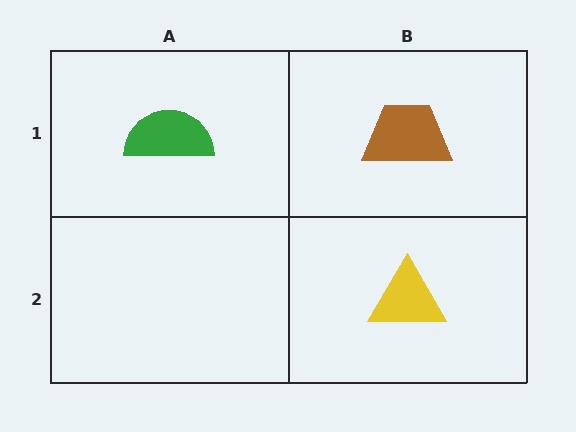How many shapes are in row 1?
2 shapes.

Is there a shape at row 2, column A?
No, that cell is empty.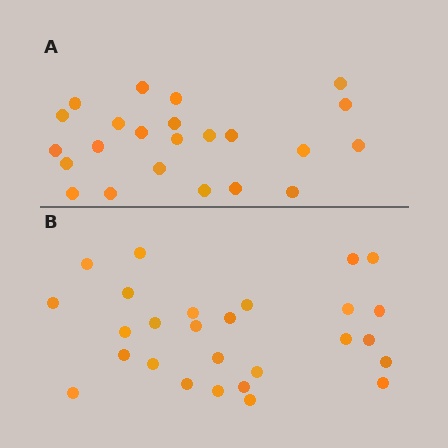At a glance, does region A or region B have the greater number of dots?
Region B (the bottom region) has more dots.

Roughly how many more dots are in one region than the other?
Region B has about 4 more dots than region A.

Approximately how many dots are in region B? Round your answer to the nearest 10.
About 30 dots. (The exact count is 27, which rounds to 30.)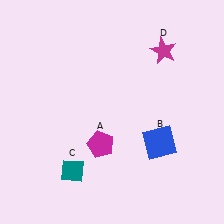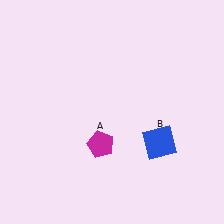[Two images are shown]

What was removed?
The magenta star (D), the teal diamond (C) were removed in Image 2.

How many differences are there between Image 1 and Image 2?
There are 2 differences between the two images.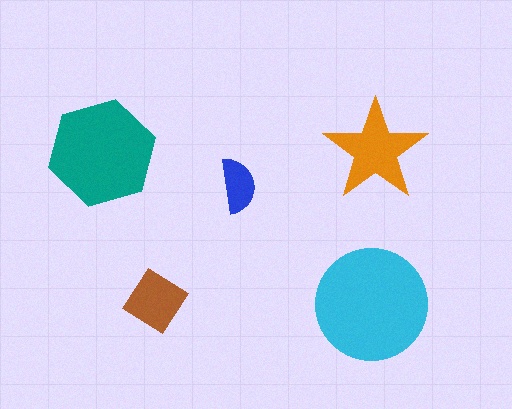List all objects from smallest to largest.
The blue semicircle, the brown diamond, the orange star, the teal hexagon, the cyan circle.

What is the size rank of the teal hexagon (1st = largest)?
2nd.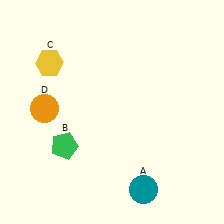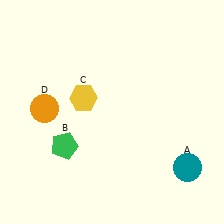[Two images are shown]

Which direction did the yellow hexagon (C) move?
The yellow hexagon (C) moved down.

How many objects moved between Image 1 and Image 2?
2 objects moved between the two images.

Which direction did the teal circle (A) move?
The teal circle (A) moved right.